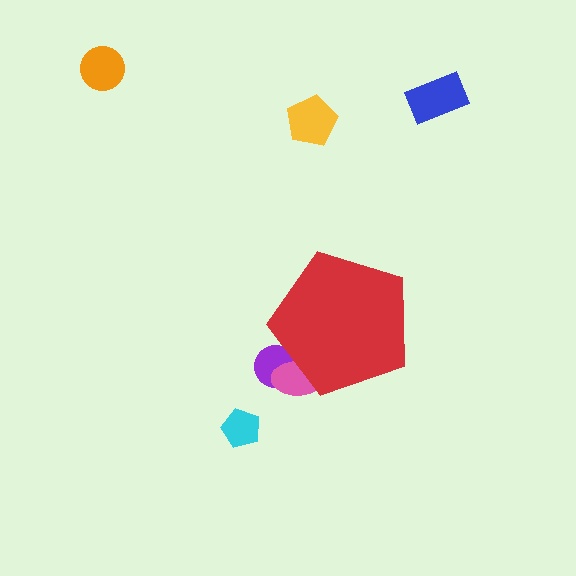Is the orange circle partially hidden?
No, the orange circle is fully visible.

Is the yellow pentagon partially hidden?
No, the yellow pentagon is fully visible.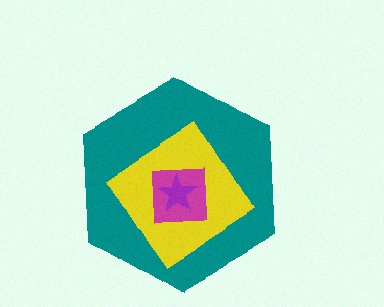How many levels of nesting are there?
4.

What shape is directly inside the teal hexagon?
The yellow diamond.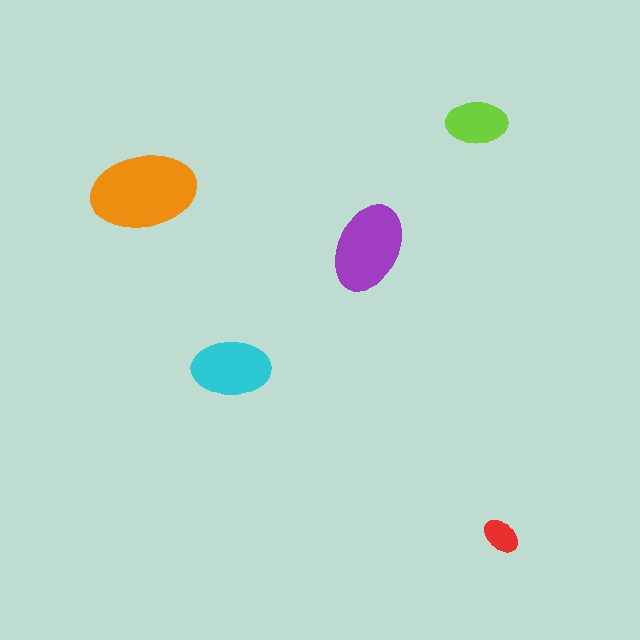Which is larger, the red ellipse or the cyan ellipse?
The cyan one.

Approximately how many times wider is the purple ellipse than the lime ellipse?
About 1.5 times wider.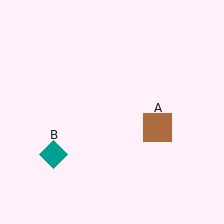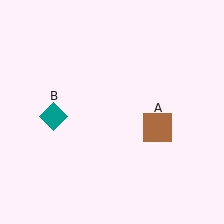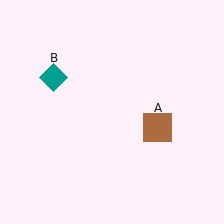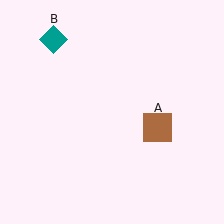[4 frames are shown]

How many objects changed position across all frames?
1 object changed position: teal diamond (object B).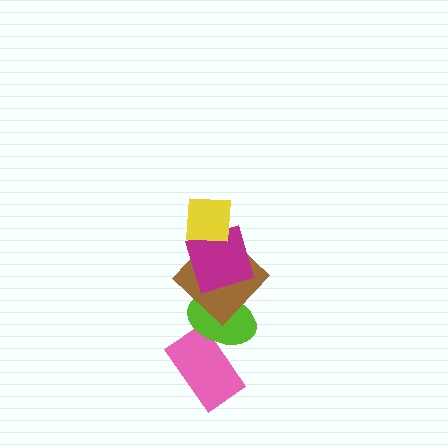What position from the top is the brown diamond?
The brown diamond is 3rd from the top.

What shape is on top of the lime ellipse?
The brown diamond is on top of the lime ellipse.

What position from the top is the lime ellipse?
The lime ellipse is 4th from the top.